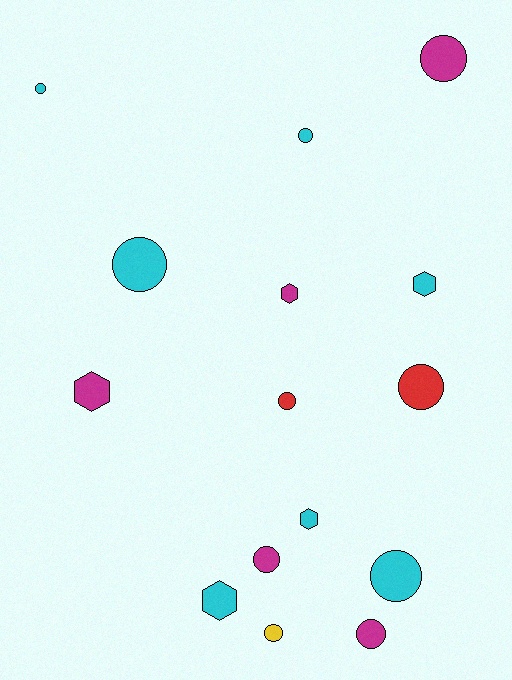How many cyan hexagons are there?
There are 3 cyan hexagons.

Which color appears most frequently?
Cyan, with 7 objects.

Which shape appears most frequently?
Circle, with 10 objects.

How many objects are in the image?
There are 15 objects.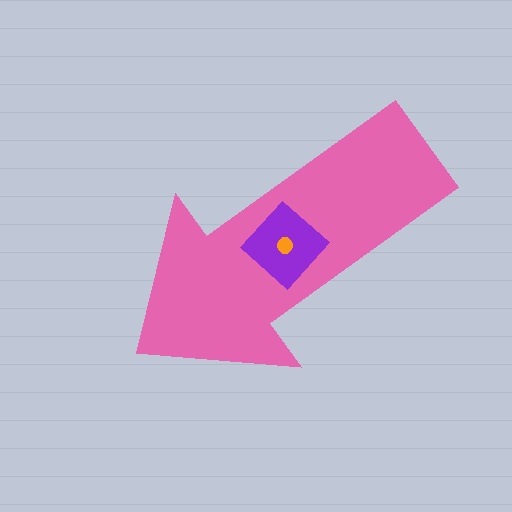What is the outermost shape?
The pink arrow.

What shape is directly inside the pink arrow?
The purple diamond.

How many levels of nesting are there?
3.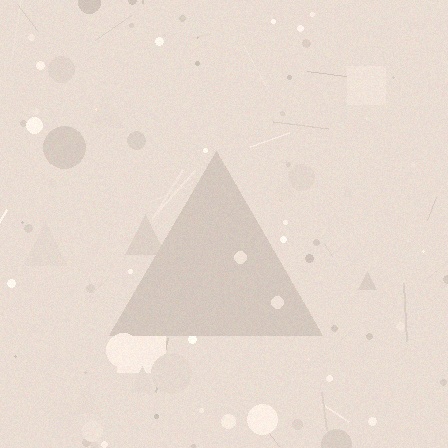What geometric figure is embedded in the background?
A triangle is embedded in the background.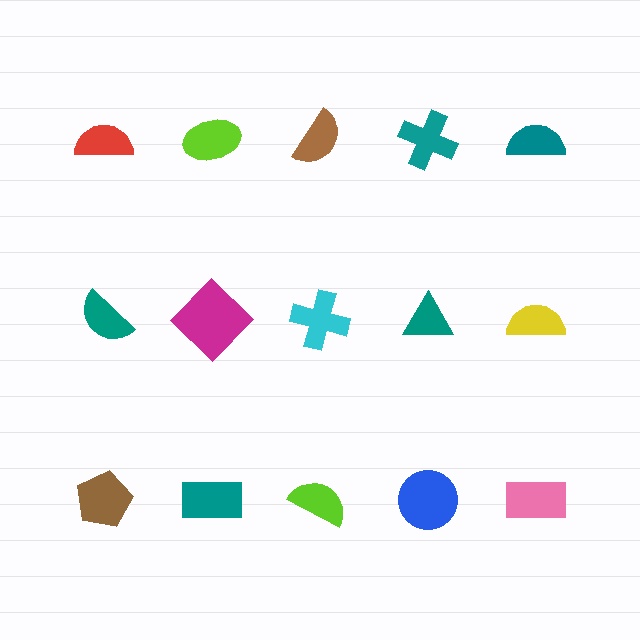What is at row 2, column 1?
A teal semicircle.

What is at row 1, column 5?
A teal semicircle.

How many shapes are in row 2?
5 shapes.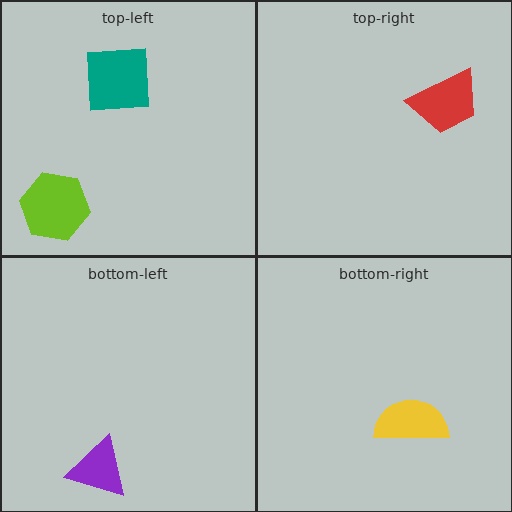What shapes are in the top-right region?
The red trapezoid.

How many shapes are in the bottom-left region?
1.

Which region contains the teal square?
The top-left region.